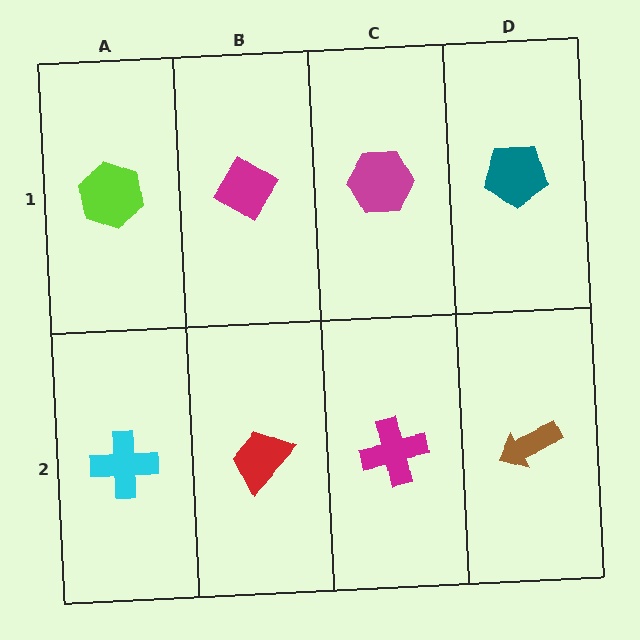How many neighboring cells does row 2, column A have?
2.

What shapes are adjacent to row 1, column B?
A red trapezoid (row 2, column B), a lime hexagon (row 1, column A), a magenta hexagon (row 1, column C).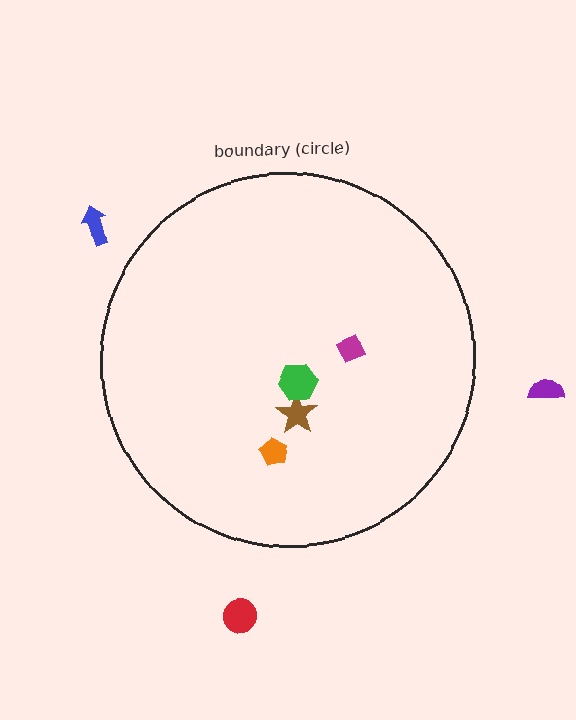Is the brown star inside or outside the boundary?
Inside.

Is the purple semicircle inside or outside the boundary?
Outside.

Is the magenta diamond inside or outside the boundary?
Inside.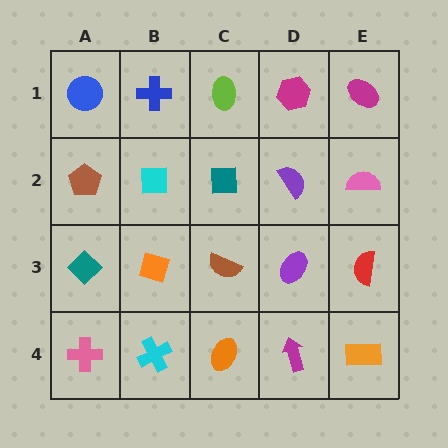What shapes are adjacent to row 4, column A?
A teal diamond (row 3, column A), a cyan cross (row 4, column B).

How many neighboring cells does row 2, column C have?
4.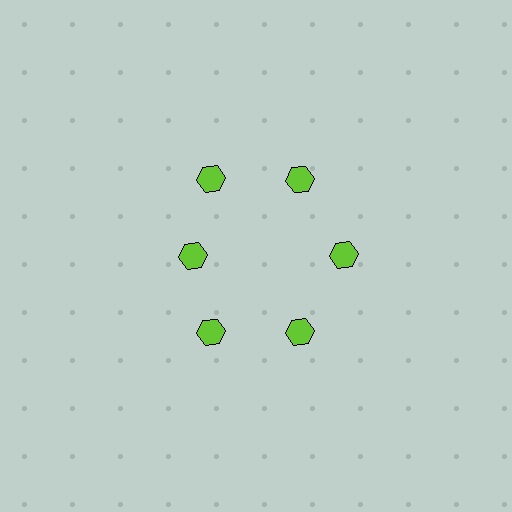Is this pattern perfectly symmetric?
No. The 6 lime hexagons are arranged in a ring, but one element near the 9 o'clock position is pulled inward toward the center, breaking the 6-fold rotational symmetry.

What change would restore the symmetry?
The symmetry would be restored by moving it outward, back onto the ring so that all 6 hexagons sit at equal angles and equal distance from the center.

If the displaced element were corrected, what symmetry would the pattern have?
It would have 6-fold rotational symmetry — the pattern would map onto itself every 60 degrees.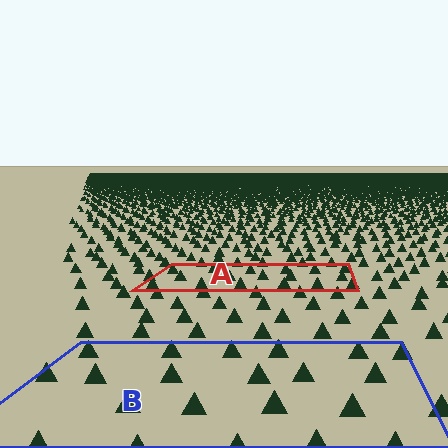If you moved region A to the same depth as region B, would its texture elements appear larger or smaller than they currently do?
They would appear larger. At a closer depth, the same texture elements are projected at a bigger on-screen size.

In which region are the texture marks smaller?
The texture marks are smaller in region A, because it is farther away.